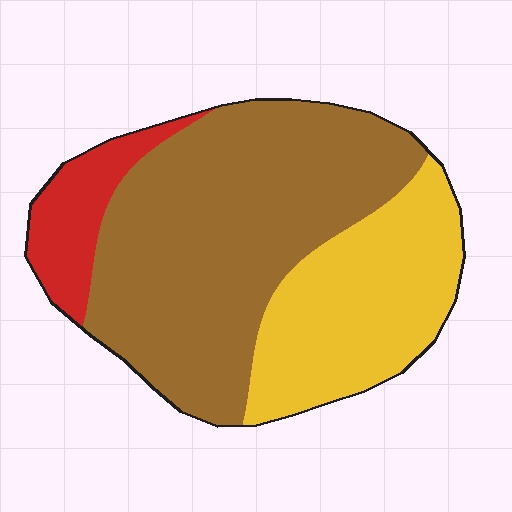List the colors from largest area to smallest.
From largest to smallest: brown, yellow, red.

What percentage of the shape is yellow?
Yellow takes up between a sixth and a third of the shape.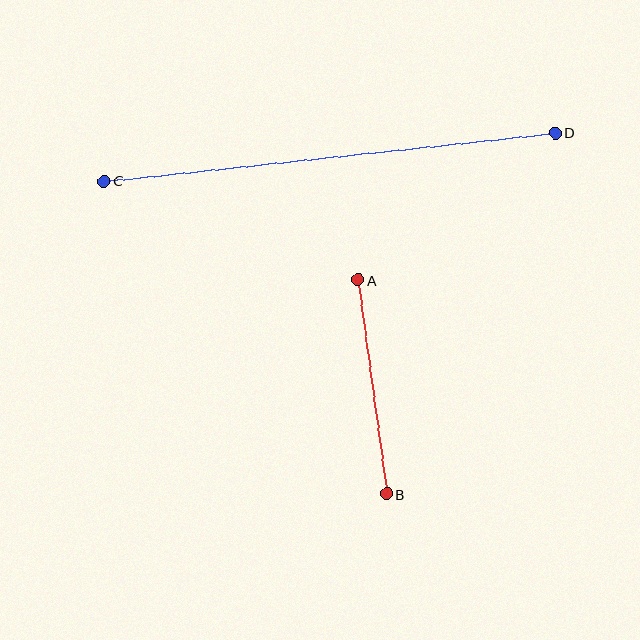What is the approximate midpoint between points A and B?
The midpoint is at approximately (372, 387) pixels.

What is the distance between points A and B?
The distance is approximately 216 pixels.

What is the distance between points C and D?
The distance is approximately 453 pixels.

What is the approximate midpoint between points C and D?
The midpoint is at approximately (330, 157) pixels.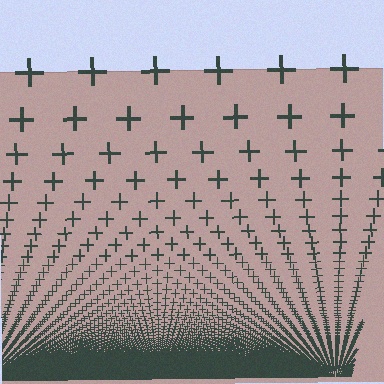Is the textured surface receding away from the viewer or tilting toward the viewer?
The surface appears to tilt toward the viewer. Texture elements get larger and sparser toward the top.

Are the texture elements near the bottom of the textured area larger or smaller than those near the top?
Smaller. The gradient is inverted — elements near the bottom are smaller and denser.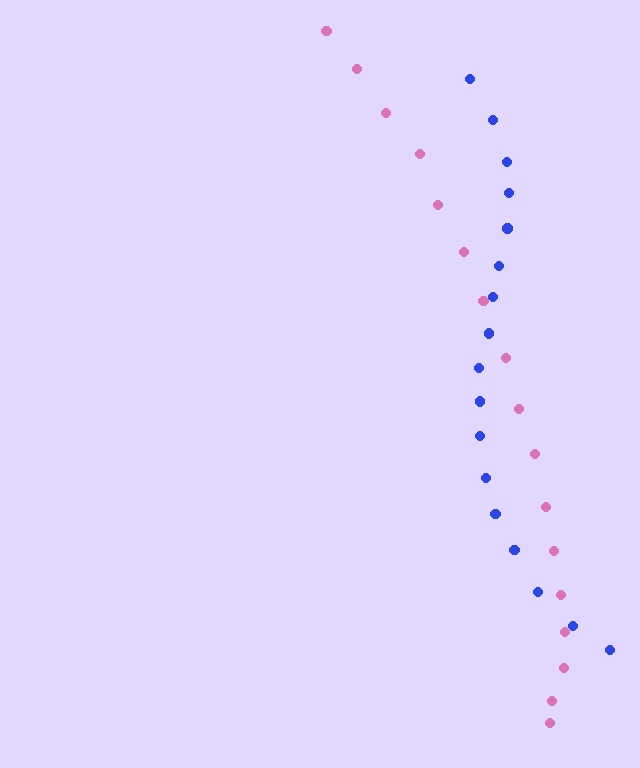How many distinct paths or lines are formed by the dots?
There are 2 distinct paths.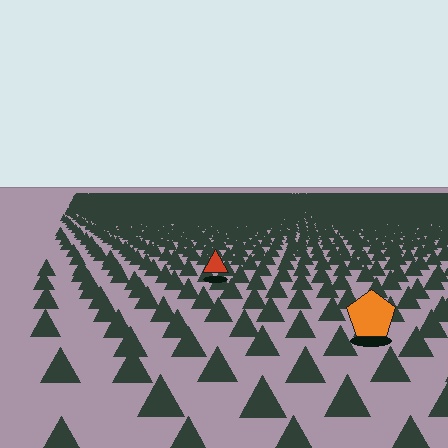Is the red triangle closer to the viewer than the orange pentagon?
No. The orange pentagon is closer — you can tell from the texture gradient: the ground texture is coarser near it.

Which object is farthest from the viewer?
The red triangle is farthest from the viewer. It appears smaller and the ground texture around it is denser.